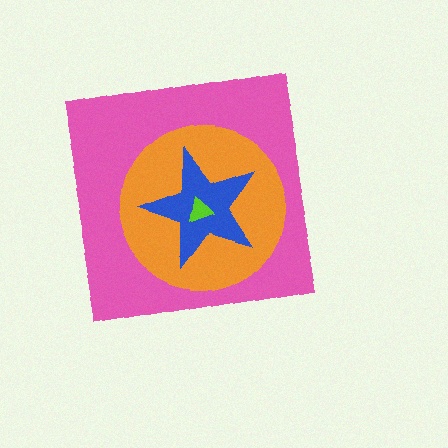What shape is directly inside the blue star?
The lime triangle.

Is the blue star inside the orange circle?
Yes.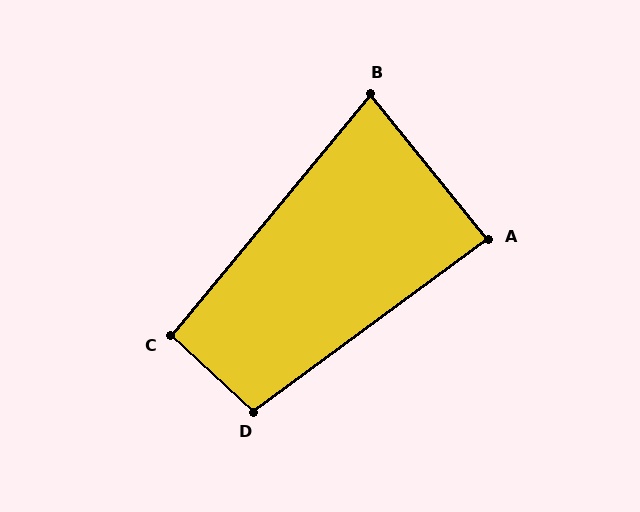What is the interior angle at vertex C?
Approximately 93 degrees (approximately right).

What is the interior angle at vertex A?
Approximately 87 degrees (approximately right).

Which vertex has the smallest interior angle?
B, at approximately 79 degrees.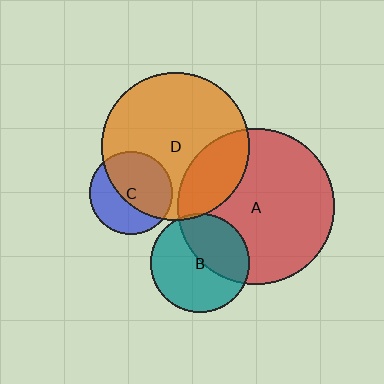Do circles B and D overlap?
Yes.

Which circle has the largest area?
Circle A (red).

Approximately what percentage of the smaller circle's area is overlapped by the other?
Approximately 5%.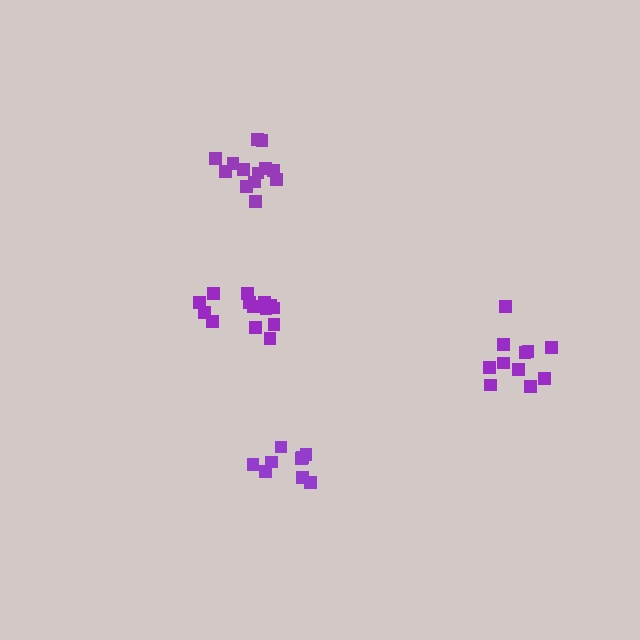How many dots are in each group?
Group 1: 11 dots, Group 2: 13 dots, Group 3: 14 dots, Group 4: 9 dots (47 total).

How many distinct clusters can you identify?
There are 4 distinct clusters.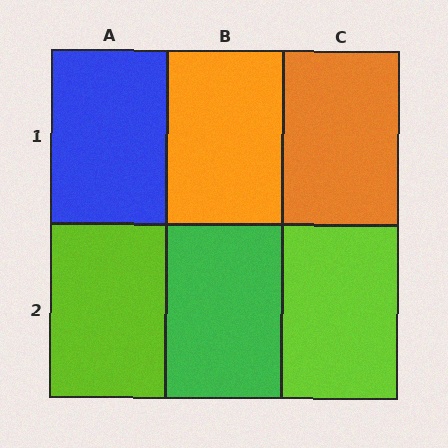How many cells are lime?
2 cells are lime.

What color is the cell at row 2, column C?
Lime.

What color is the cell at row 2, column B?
Green.